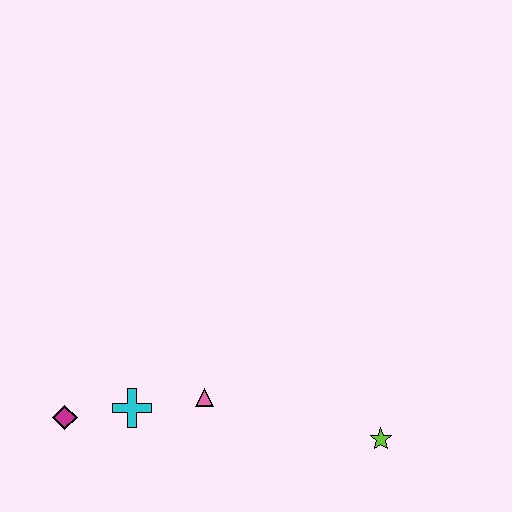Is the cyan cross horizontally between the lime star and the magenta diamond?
Yes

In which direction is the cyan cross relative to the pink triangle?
The cyan cross is to the left of the pink triangle.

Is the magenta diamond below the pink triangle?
Yes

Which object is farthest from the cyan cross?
The lime star is farthest from the cyan cross.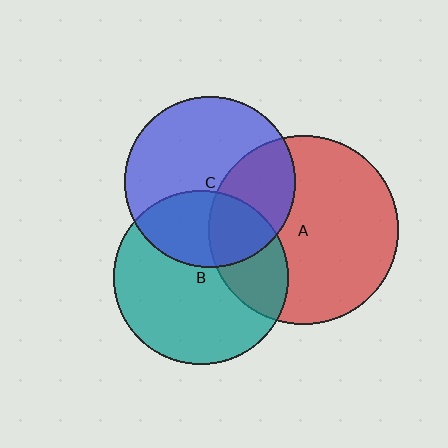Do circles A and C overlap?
Yes.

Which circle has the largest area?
Circle A (red).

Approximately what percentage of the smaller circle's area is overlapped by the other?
Approximately 35%.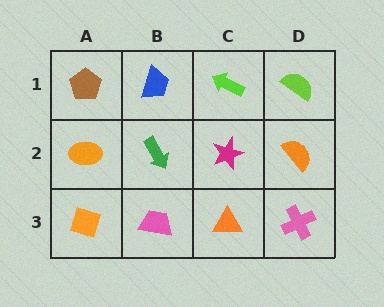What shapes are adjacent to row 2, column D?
A lime semicircle (row 1, column D), a pink cross (row 3, column D), a magenta star (row 2, column C).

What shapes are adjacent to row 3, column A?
An orange ellipse (row 2, column A), a pink trapezoid (row 3, column B).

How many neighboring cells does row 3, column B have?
3.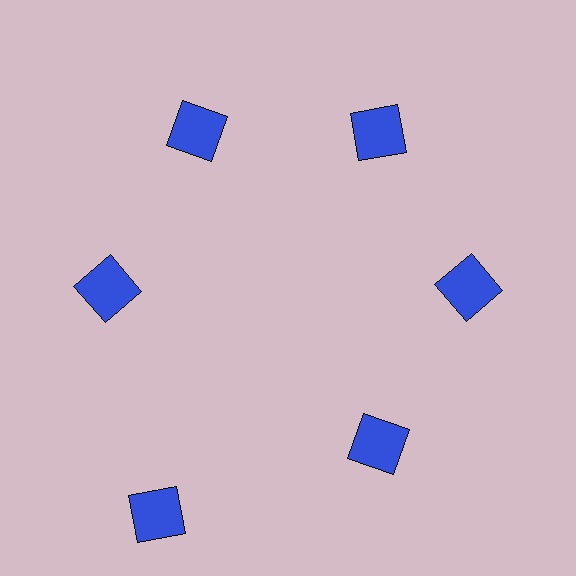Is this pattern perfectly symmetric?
No. The 6 blue squares are arranged in a ring, but one element near the 7 o'clock position is pushed outward from the center, breaking the 6-fold rotational symmetry.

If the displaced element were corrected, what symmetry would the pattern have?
It would have 6-fold rotational symmetry — the pattern would map onto itself every 60 degrees.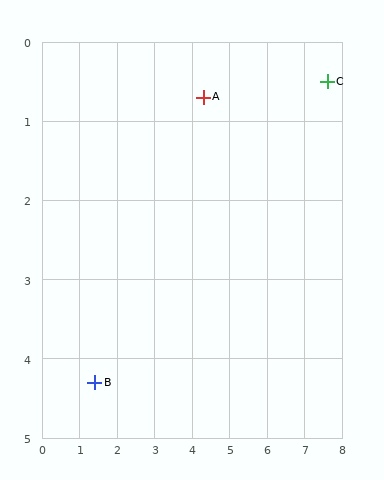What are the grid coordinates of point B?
Point B is at approximately (1.4, 4.3).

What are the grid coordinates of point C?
Point C is at approximately (7.6, 0.5).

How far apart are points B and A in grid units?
Points B and A are about 4.6 grid units apart.